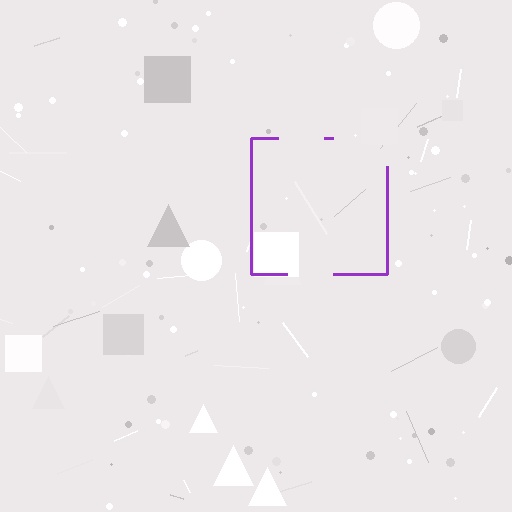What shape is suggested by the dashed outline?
The dashed outline suggests a square.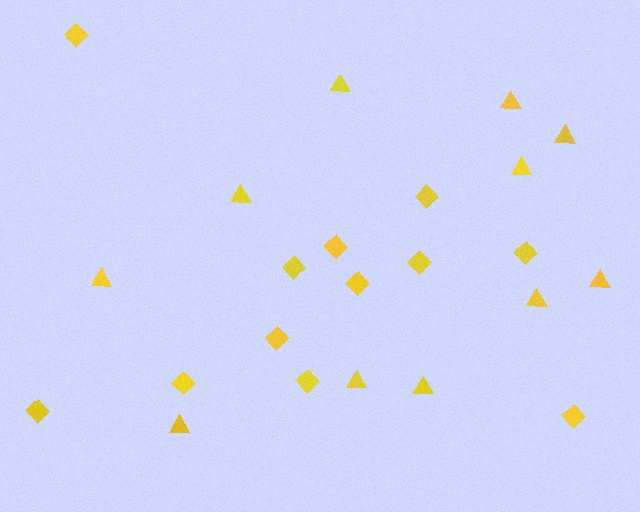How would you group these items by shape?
There are 2 groups: one group of diamonds (12) and one group of triangles (11).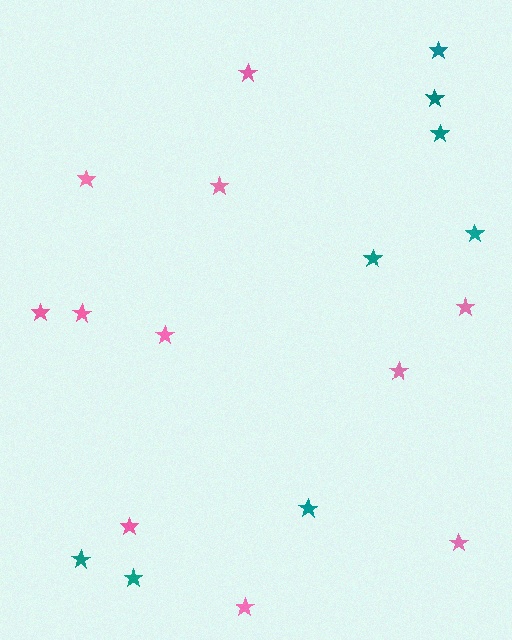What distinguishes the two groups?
There are 2 groups: one group of pink stars (11) and one group of teal stars (8).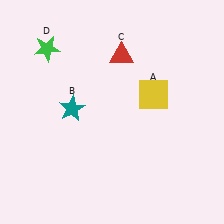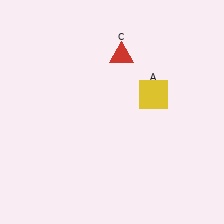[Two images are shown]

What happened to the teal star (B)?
The teal star (B) was removed in Image 2. It was in the top-left area of Image 1.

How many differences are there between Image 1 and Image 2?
There are 2 differences between the two images.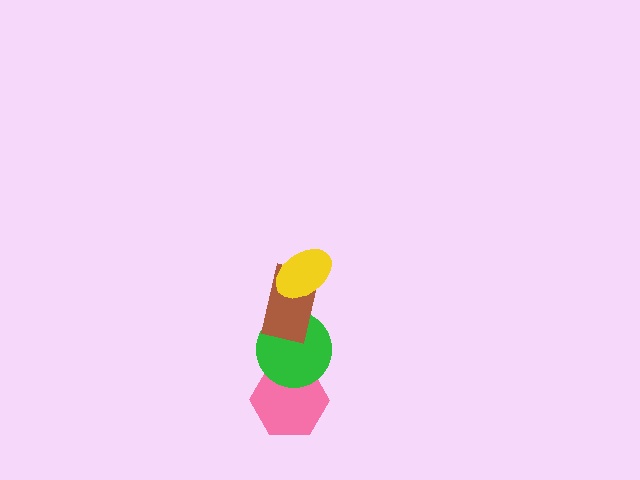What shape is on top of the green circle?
The brown rectangle is on top of the green circle.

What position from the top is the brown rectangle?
The brown rectangle is 2nd from the top.